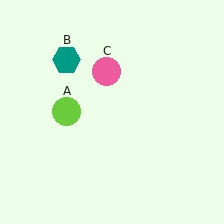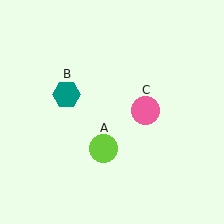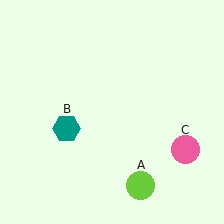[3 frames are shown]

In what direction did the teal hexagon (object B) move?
The teal hexagon (object B) moved down.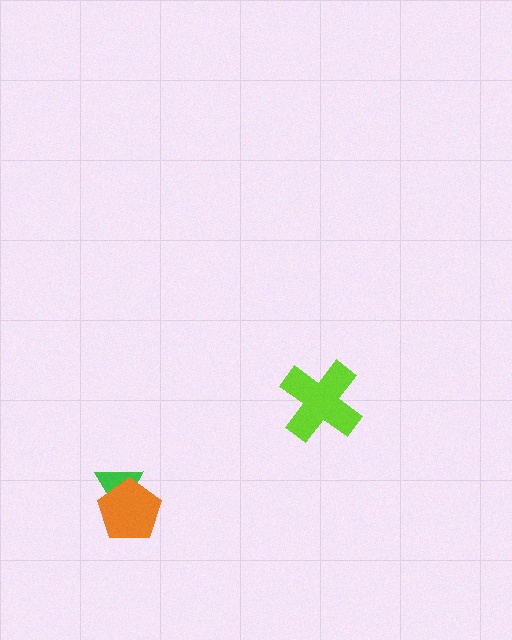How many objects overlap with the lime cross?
0 objects overlap with the lime cross.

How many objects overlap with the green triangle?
1 object overlaps with the green triangle.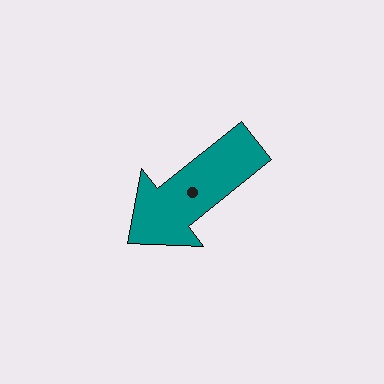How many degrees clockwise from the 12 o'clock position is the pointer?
Approximately 231 degrees.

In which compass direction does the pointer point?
Southwest.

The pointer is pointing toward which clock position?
Roughly 8 o'clock.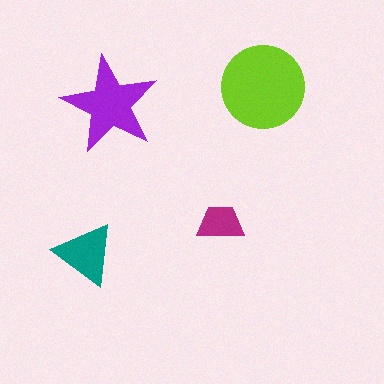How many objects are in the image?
There are 4 objects in the image.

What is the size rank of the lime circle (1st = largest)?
1st.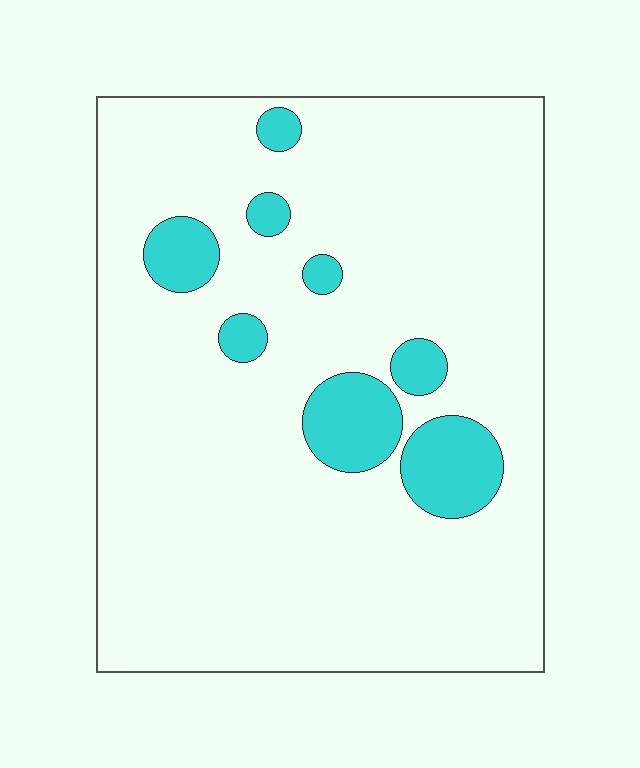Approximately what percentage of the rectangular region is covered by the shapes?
Approximately 10%.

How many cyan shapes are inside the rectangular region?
8.